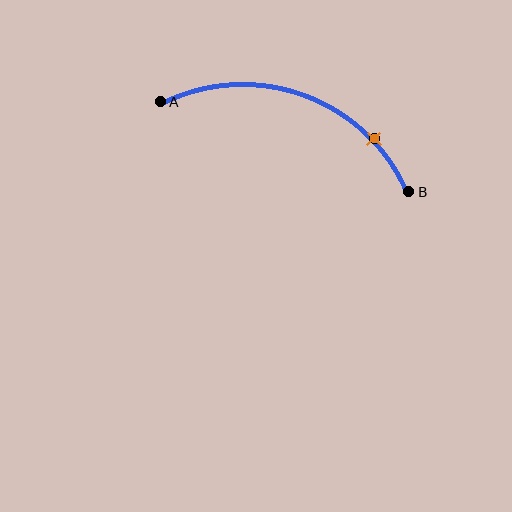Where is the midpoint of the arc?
The arc midpoint is the point on the curve farthest from the straight line joining A and B. It sits above that line.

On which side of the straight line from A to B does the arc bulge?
The arc bulges above the straight line connecting A and B.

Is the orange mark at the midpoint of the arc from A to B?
No. The orange mark lies on the arc but is closer to endpoint B. The arc midpoint would be at the point on the curve equidistant along the arc from both A and B.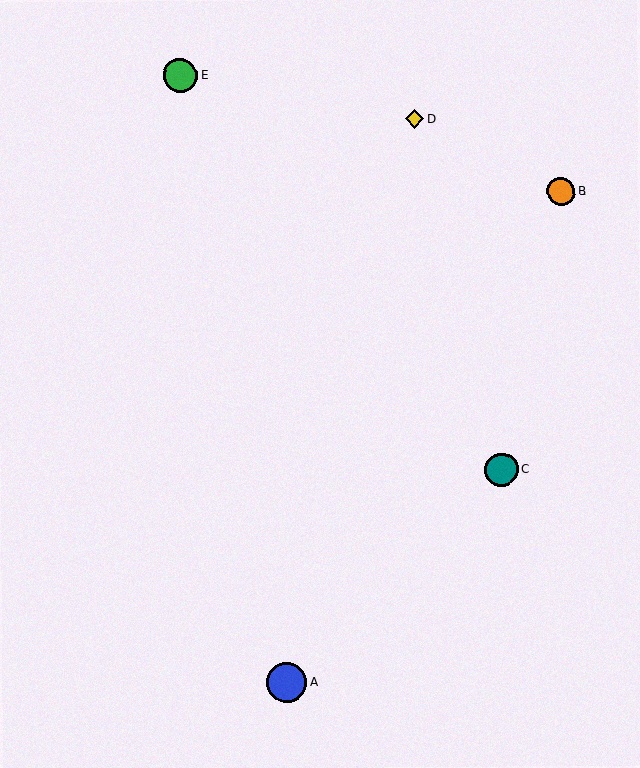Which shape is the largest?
The blue circle (labeled A) is the largest.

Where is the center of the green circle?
The center of the green circle is at (180, 75).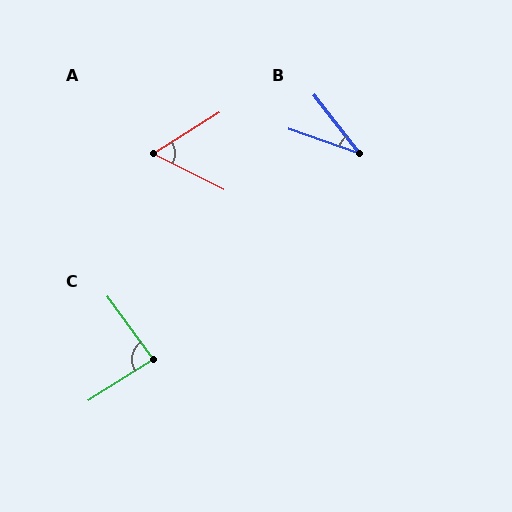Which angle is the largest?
C, at approximately 86 degrees.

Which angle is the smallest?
B, at approximately 33 degrees.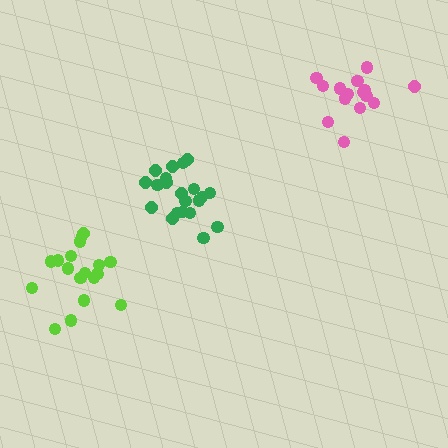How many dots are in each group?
Group 1: 21 dots, Group 2: 18 dots, Group 3: 15 dots (54 total).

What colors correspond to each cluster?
The clusters are colored: green, lime, pink.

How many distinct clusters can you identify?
There are 3 distinct clusters.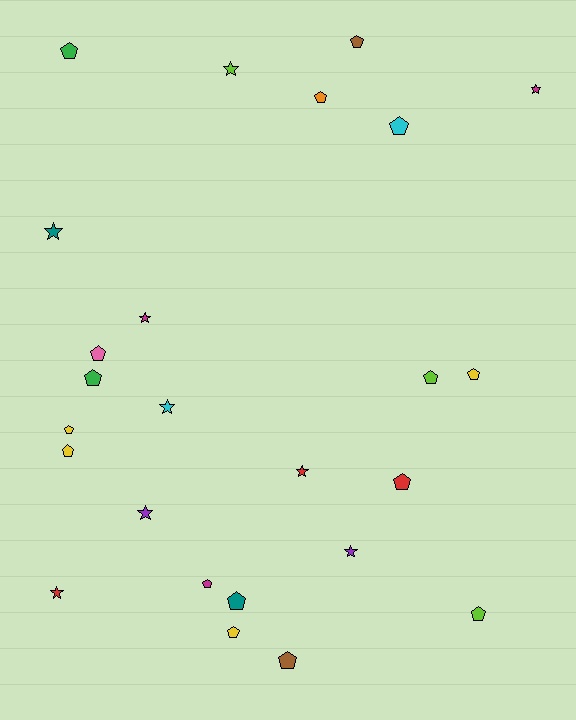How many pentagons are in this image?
There are 16 pentagons.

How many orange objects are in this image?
There is 1 orange object.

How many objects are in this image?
There are 25 objects.